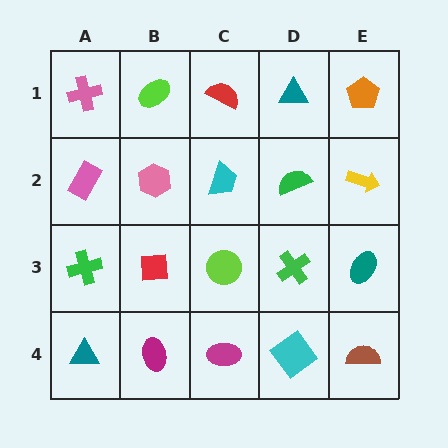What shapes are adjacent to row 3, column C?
A cyan trapezoid (row 2, column C), a magenta ellipse (row 4, column C), a red square (row 3, column B), a green cross (row 3, column D).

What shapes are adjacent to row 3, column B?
A pink hexagon (row 2, column B), a magenta ellipse (row 4, column B), a green cross (row 3, column A), a lime circle (row 3, column C).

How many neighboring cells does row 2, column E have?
3.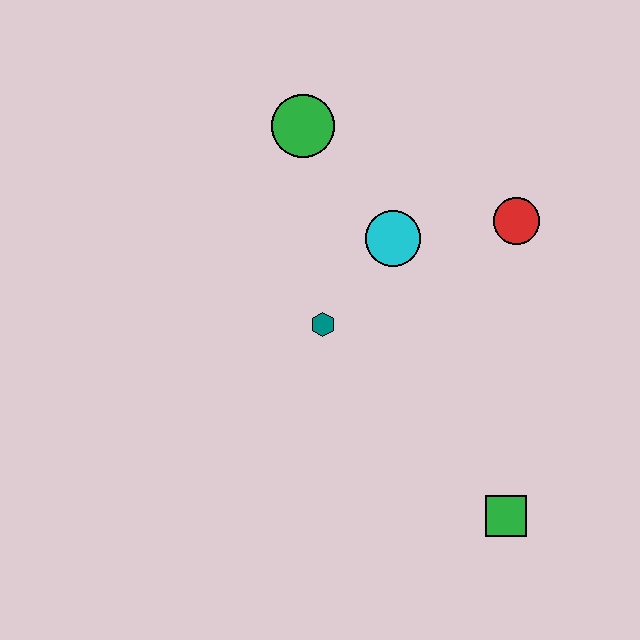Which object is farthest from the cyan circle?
The green square is farthest from the cyan circle.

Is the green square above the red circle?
No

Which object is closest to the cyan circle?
The teal hexagon is closest to the cyan circle.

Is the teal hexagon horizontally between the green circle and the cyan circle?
Yes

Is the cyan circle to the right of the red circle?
No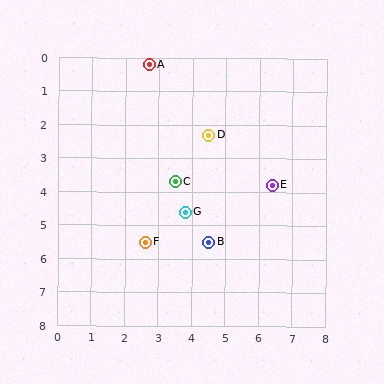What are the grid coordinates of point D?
Point D is at approximately (4.5, 2.3).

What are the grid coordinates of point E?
Point E is at approximately (6.4, 3.8).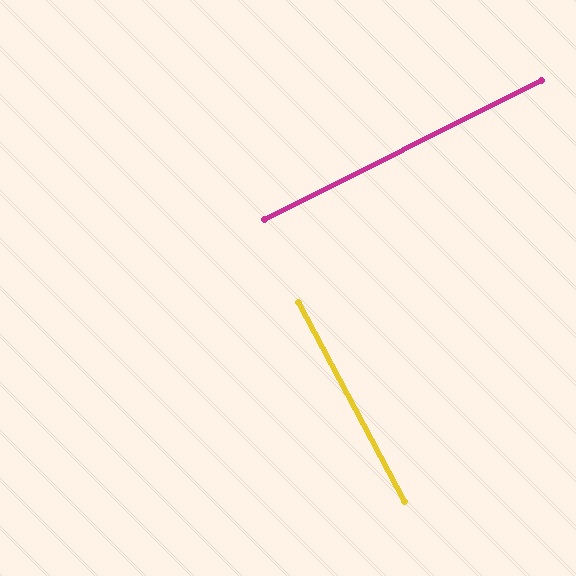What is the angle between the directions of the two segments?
Approximately 88 degrees.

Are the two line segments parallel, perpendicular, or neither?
Perpendicular — they meet at approximately 88°.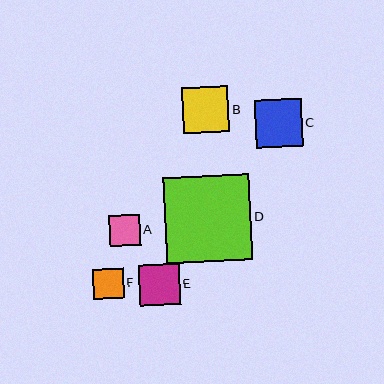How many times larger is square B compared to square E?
Square B is approximately 1.1 times the size of square E.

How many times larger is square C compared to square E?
Square C is approximately 1.2 times the size of square E.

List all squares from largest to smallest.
From largest to smallest: D, C, B, E, A, F.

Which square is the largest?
Square D is the largest with a size of approximately 86 pixels.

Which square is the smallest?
Square F is the smallest with a size of approximately 30 pixels.